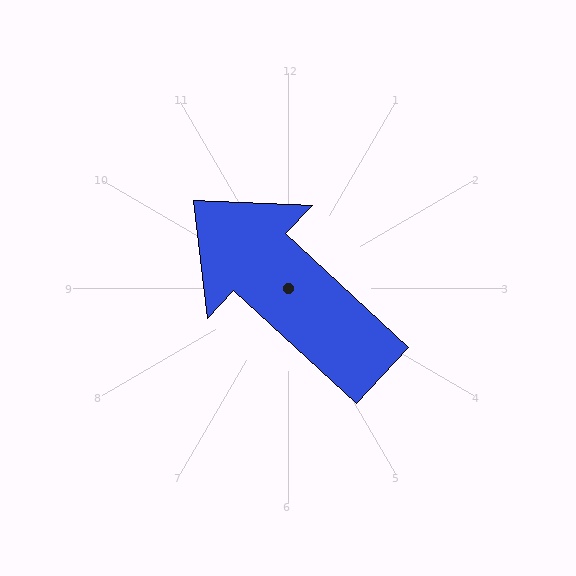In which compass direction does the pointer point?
Northwest.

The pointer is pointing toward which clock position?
Roughly 10 o'clock.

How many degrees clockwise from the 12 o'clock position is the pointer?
Approximately 313 degrees.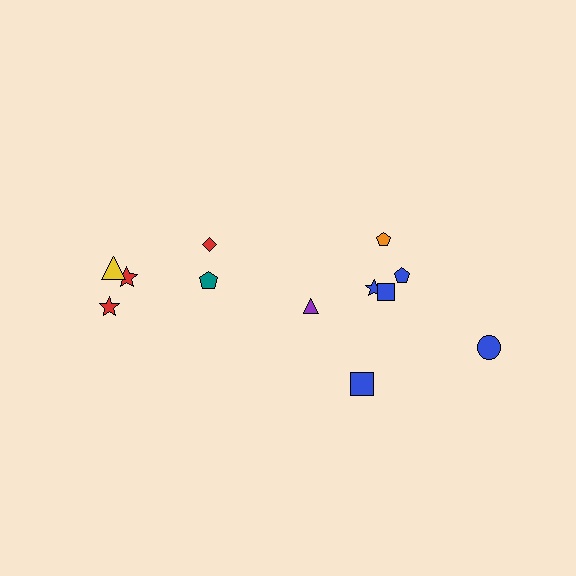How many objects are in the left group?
There are 5 objects.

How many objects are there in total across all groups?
There are 12 objects.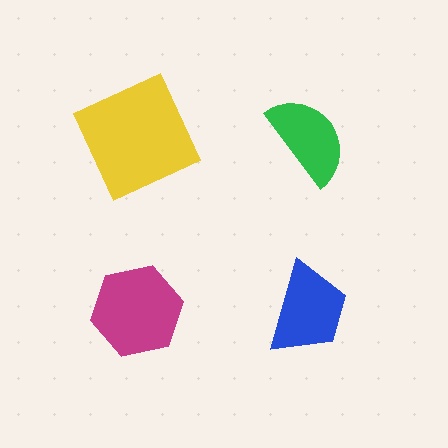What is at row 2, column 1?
A magenta hexagon.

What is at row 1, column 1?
A yellow square.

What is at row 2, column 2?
A blue trapezoid.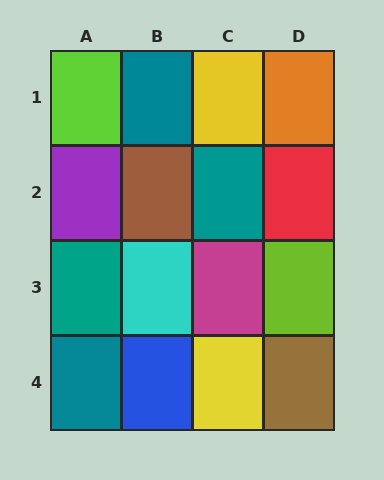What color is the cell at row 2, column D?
Red.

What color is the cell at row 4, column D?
Brown.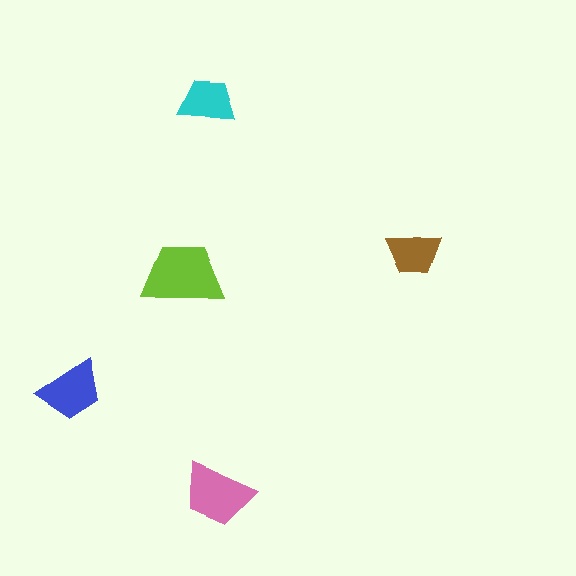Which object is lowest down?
The pink trapezoid is bottommost.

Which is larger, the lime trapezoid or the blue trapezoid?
The lime one.